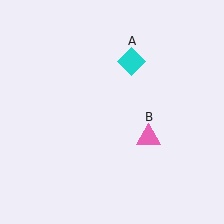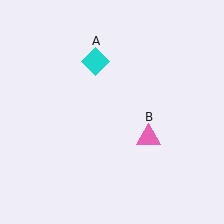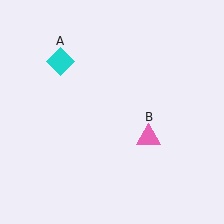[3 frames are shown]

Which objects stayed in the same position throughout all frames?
Pink triangle (object B) remained stationary.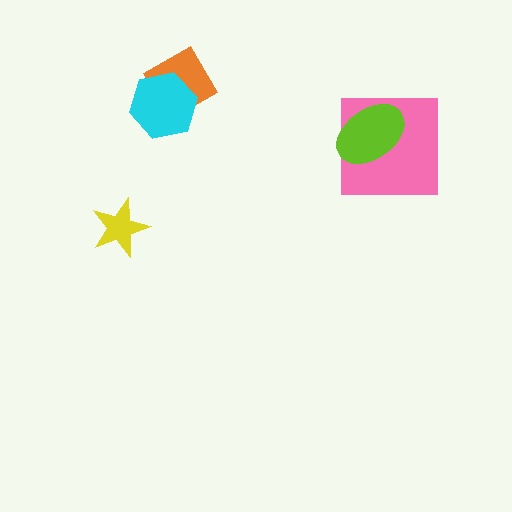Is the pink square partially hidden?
Yes, it is partially covered by another shape.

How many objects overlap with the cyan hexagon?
1 object overlaps with the cyan hexagon.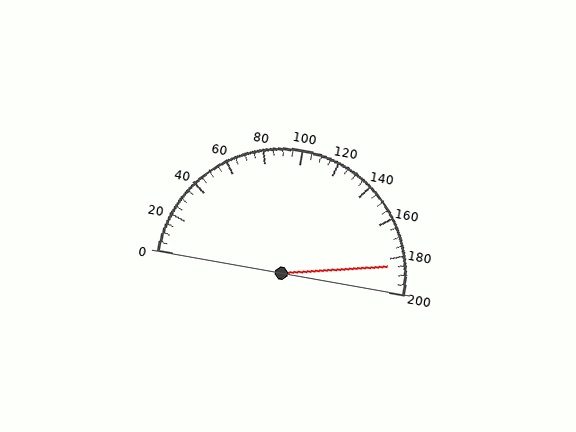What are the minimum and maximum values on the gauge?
The gauge ranges from 0 to 200.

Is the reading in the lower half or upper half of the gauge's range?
The reading is in the upper half of the range (0 to 200).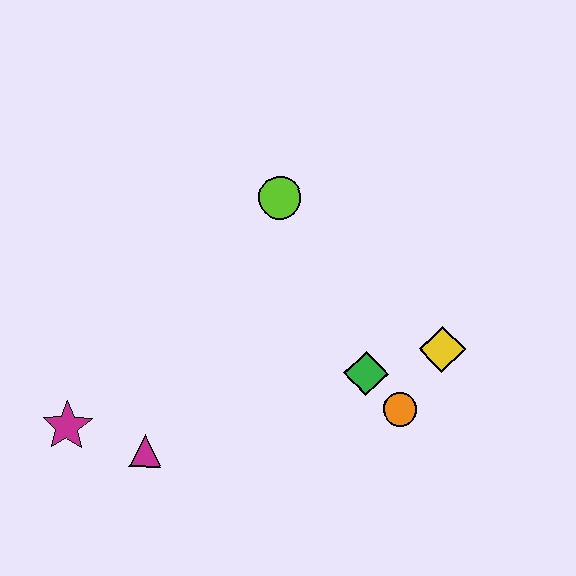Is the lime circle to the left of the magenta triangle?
No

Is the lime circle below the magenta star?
No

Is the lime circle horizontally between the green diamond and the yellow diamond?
No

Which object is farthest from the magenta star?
The yellow diamond is farthest from the magenta star.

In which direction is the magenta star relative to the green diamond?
The magenta star is to the left of the green diamond.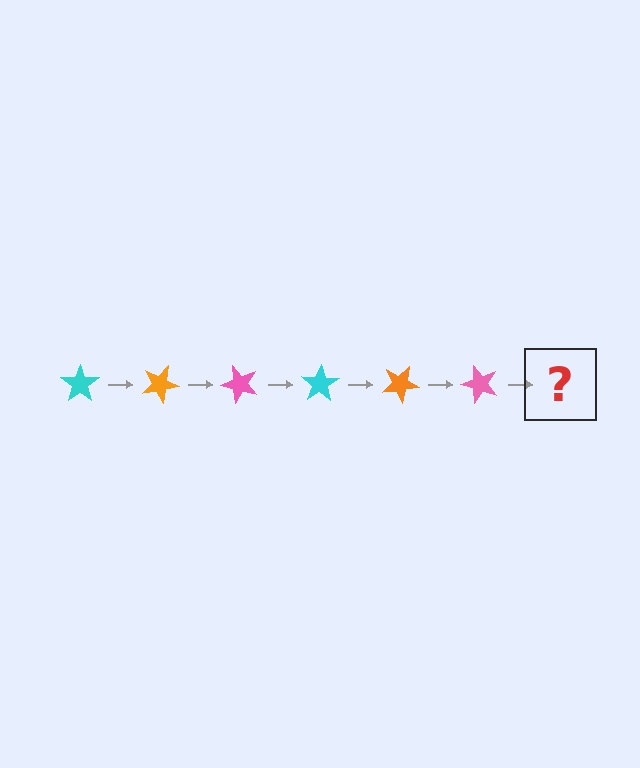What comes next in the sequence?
The next element should be a cyan star, rotated 150 degrees from the start.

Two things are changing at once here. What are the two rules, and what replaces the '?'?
The two rules are that it rotates 25 degrees each step and the color cycles through cyan, orange, and pink. The '?' should be a cyan star, rotated 150 degrees from the start.